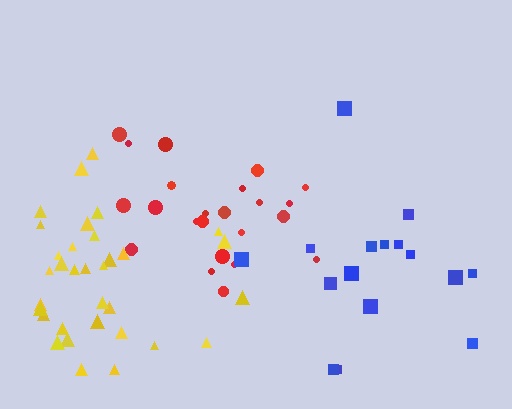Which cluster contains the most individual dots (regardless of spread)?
Yellow (33).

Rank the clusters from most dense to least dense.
red, yellow, blue.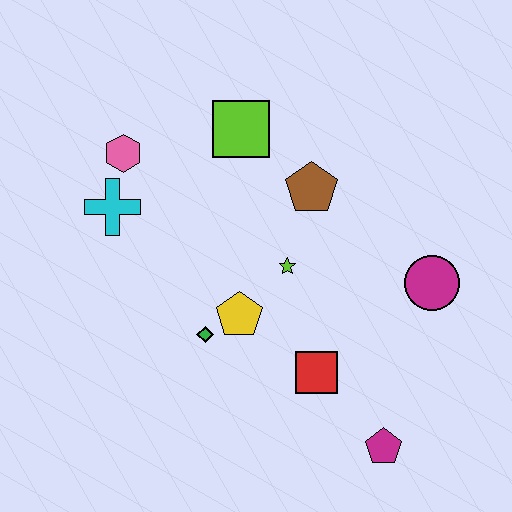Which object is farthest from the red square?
The pink hexagon is farthest from the red square.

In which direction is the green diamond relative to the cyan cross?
The green diamond is below the cyan cross.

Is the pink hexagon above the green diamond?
Yes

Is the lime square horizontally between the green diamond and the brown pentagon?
Yes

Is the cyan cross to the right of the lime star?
No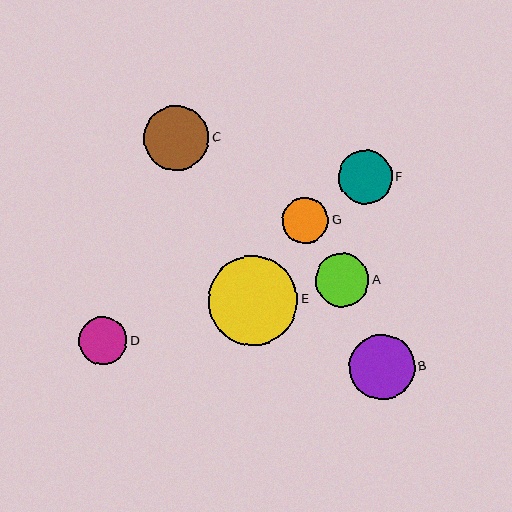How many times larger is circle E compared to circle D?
Circle E is approximately 1.9 times the size of circle D.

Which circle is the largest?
Circle E is the largest with a size of approximately 90 pixels.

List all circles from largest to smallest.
From largest to smallest: E, B, C, F, A, D, G.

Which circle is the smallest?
Circle G is the smallest with a size of approximately 46 pixels.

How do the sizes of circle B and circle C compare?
Circle B and circle C are approximately the same size.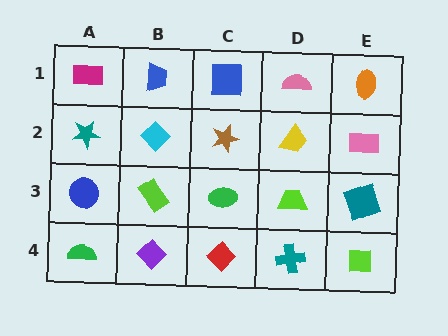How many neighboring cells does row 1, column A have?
2.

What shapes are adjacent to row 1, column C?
A brown star (row 2, column C), a blue trapezoid (row 1, column B), a pink semicircle (row 1, column D).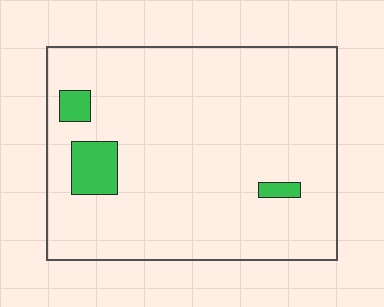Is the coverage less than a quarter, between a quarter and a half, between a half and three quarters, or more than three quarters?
Less than a quarter.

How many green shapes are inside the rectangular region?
3.